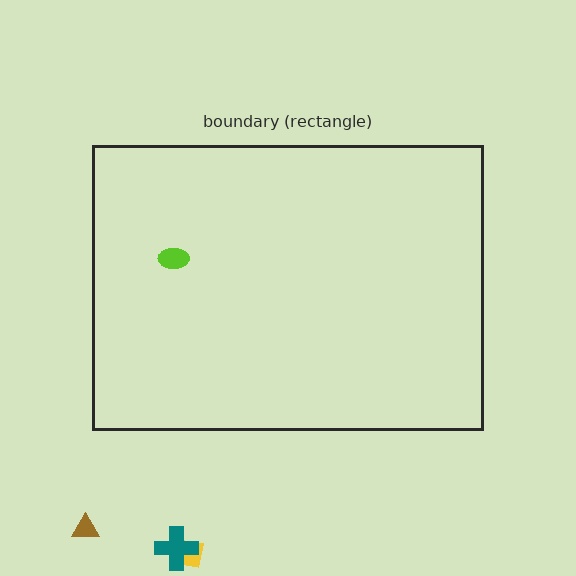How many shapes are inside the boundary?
1 inside, 3 outside.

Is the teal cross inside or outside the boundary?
Outside.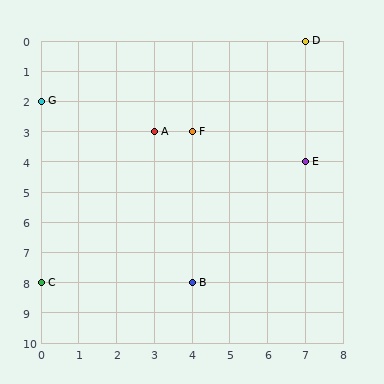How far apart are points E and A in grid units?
Points E and A are 4 columns and 1 row apart (about 4.1 grid units diagonally).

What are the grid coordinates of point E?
Point E is at grid coordinates (7, 4).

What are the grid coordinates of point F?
Point F is at grid coordinates (4, 3).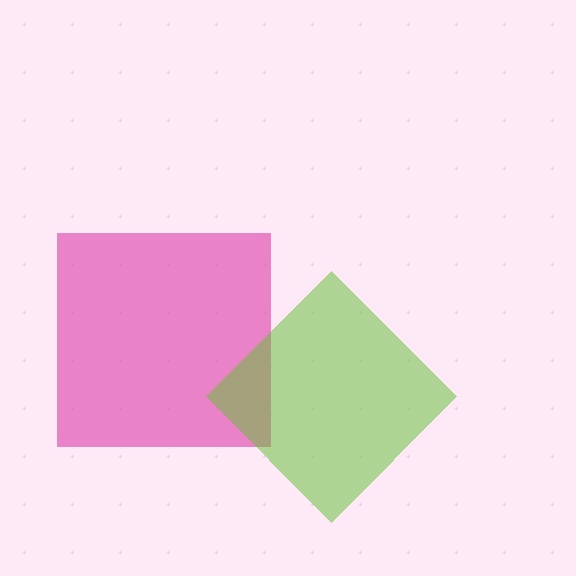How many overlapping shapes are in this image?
There are 2 overlapping shapes in the image.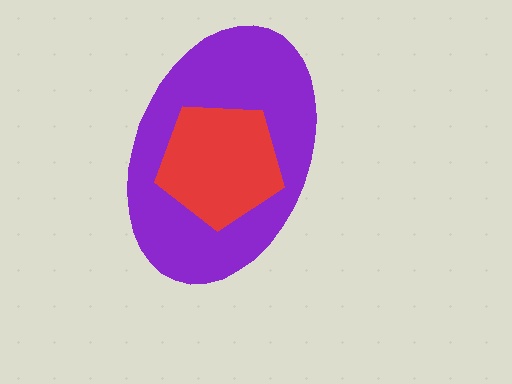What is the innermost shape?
The red pentagon.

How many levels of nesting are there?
2.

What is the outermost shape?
The purple ellipse.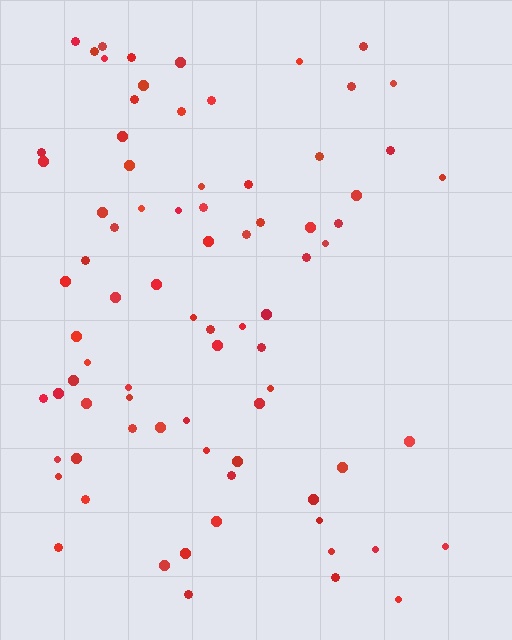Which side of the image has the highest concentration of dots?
The left.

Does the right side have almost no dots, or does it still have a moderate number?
Still a moderate number, just noticeably fewer than the left.